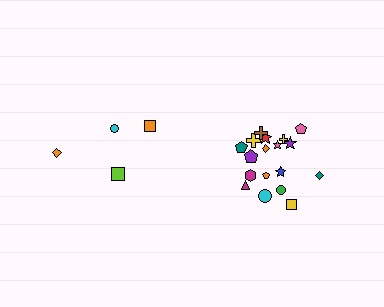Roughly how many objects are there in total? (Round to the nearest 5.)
Roughly 20 objects in total.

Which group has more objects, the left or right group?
The right group.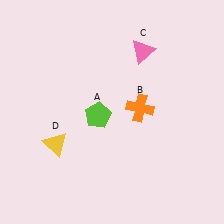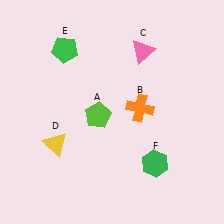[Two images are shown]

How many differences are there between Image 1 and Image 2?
There are 2 differences between the two images.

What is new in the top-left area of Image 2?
A green pentagon (E) was added in the top-left area of Image 2.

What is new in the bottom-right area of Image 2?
A green hexagon (F) was added in the bottom-right area of Image 2.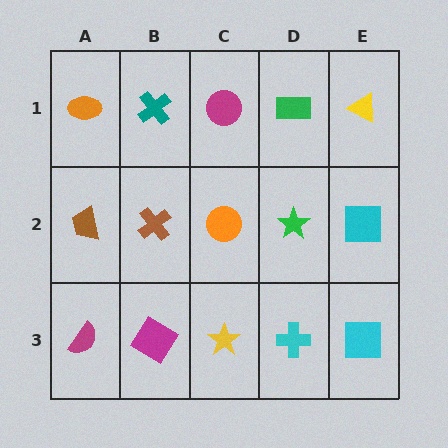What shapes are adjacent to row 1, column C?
An orange circle (row 2, column C), a teal cross (row 1, column B), a green rectangle (row 1, column D).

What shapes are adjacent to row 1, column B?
A brown cross (row 2, column B), an orange ellipse (row 1, column A), a magenta circle (row 1, column C).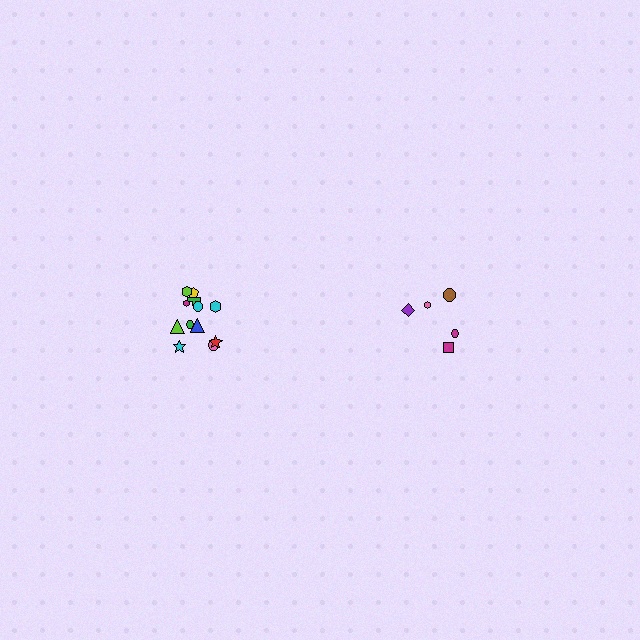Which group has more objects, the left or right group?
The left group.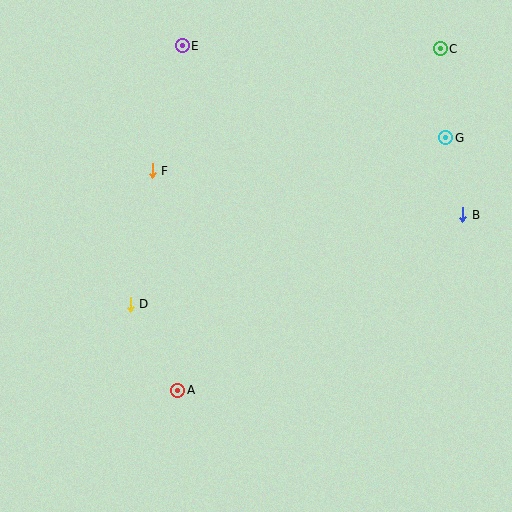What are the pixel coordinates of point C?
Point C is at (440, 49).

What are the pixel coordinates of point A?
Point A is at (178, 390).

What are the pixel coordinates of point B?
Point B is at (463, 215).